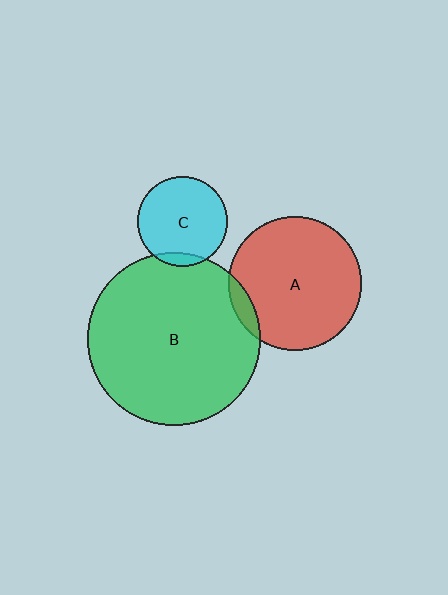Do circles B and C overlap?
Yes.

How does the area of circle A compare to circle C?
Approximately 2.2 times.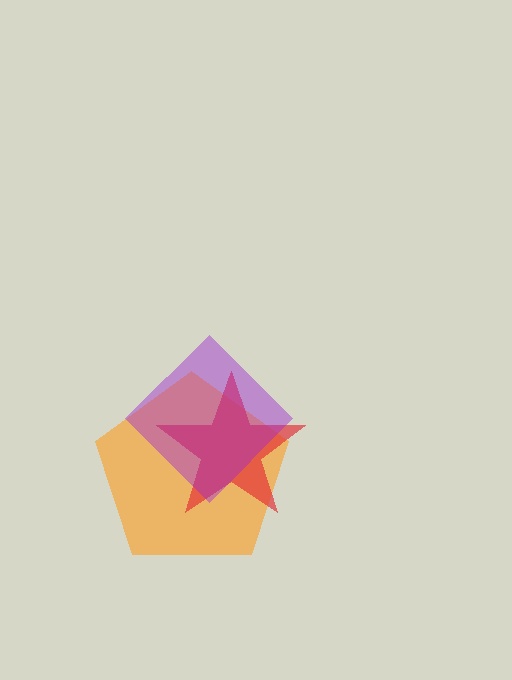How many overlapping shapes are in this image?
There are 3 overlapping shapes in the image.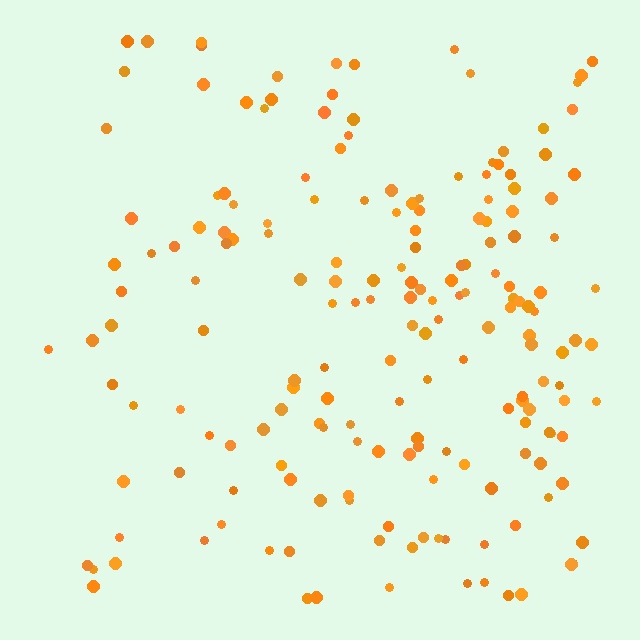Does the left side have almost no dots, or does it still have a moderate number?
Still a moderate number, just noticeably fewer than the right.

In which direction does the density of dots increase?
From left to right, with the right side densest.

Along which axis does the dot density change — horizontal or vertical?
Horizontal.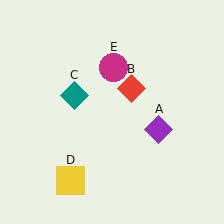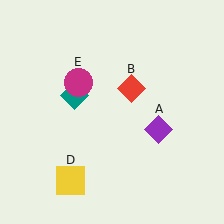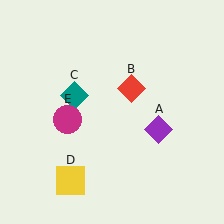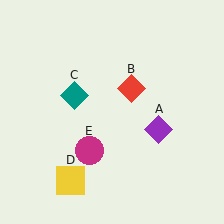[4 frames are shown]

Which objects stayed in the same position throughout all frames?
Purple diamond (object A) and red diamond (object B) and teal diamond (object C) and yellow square (object D) remained stationary.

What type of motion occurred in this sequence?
The magenta circle (object E) rotated counterclockwise around the center of the scene.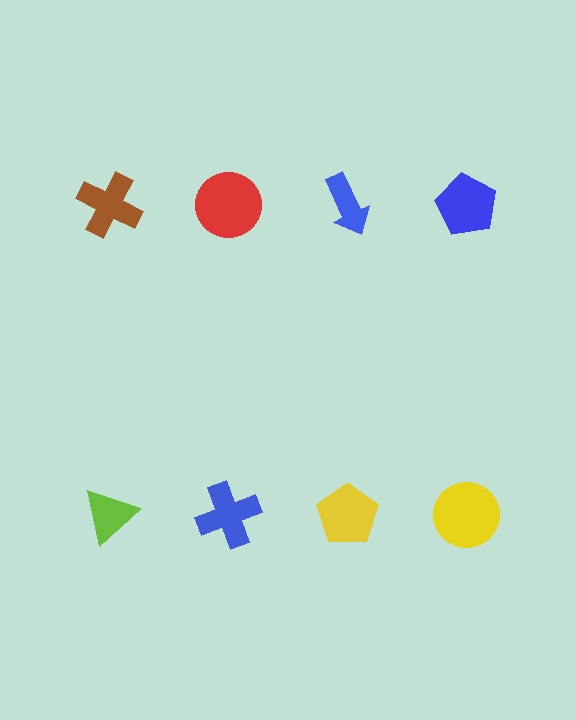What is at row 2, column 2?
A blue cross.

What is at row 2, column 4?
A yellow circle.